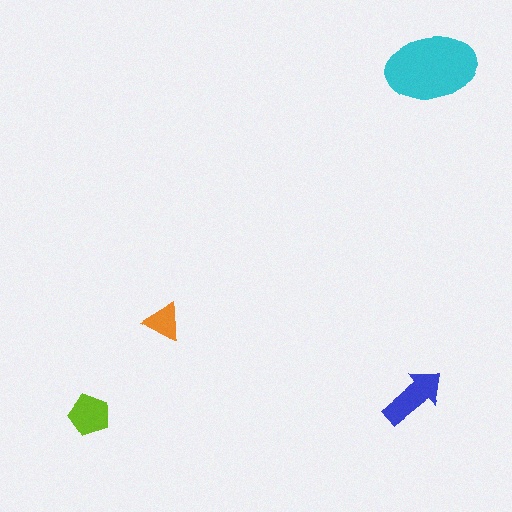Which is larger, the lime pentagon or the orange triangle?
The lime pentagon.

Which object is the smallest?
The orange triangle.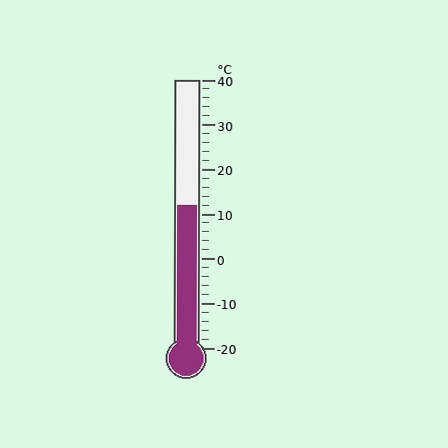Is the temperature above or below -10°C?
The temperature is above -10°C.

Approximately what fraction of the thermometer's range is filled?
The thermometer is filled to approximately 55% of its range.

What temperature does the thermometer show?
The thermometer shows approximately 12°C.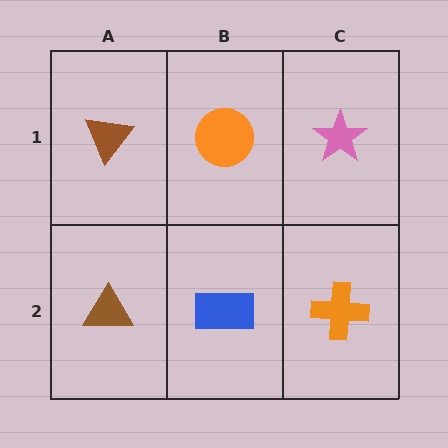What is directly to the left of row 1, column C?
An orange circle.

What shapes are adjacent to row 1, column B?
A blue rectangle (row 2, column B), a brown triangle (row 1, column A), a pink star (row 1, column C).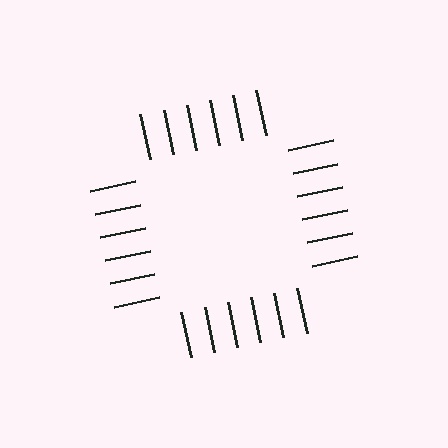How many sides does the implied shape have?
4 sides — the line-ends trace a square.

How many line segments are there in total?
24 — 6 along each of the 4 edges.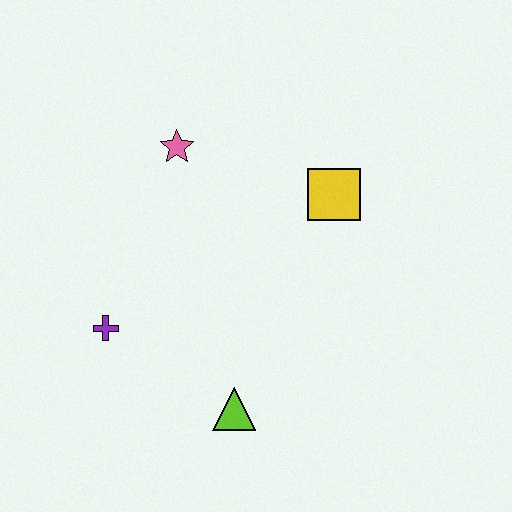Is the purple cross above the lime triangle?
Yes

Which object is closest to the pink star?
The yellow square is closest to the pink star.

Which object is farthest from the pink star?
The lime triangle is farthest from the pink star.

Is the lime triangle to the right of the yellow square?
No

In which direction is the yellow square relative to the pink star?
The yellow square is to the right of the pink star.